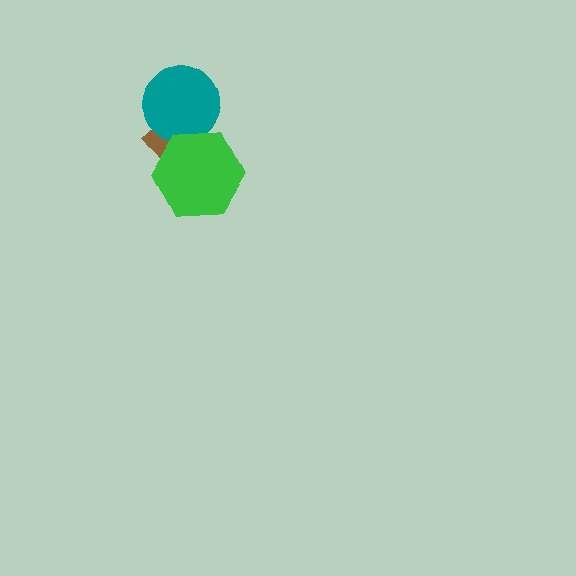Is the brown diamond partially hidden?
Yes, it is partially covered by another shape.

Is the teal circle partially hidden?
Yes, it is partially covered by another shape.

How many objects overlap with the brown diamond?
2 objects overlap with the brown diamond.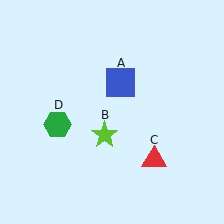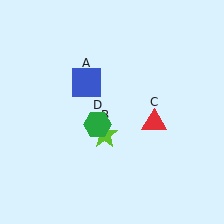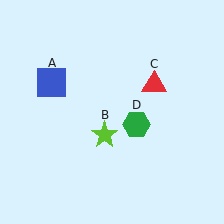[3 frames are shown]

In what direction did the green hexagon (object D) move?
The green hexagon (object D) moved right.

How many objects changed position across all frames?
3 objects changed position: blue square (object A), red triangle (object C), green hexagon (object D).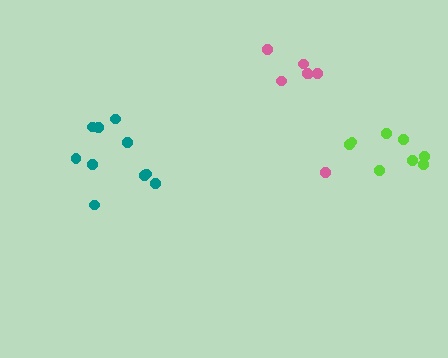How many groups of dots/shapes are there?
There are 3 groups.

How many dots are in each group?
Group 1: 10 dots, Group 2: 7 dots, Group 3: 8 dots (25 total).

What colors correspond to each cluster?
The clusters are colored: teal, pink, lime.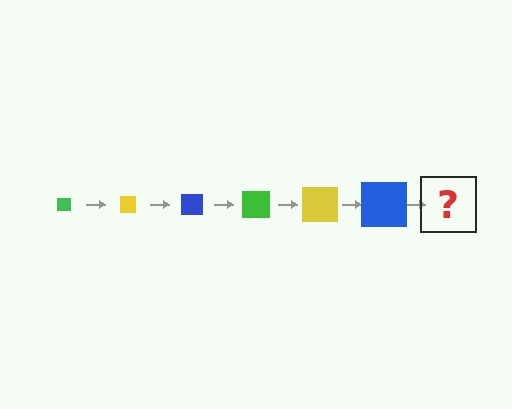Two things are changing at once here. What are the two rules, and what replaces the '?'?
The two rules are that the square grows larger each step and the color cycles through green, yellow, and blue. The '?' should be a green square, larger than the previous one.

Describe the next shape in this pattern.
It should be a green square, larger than the previous one.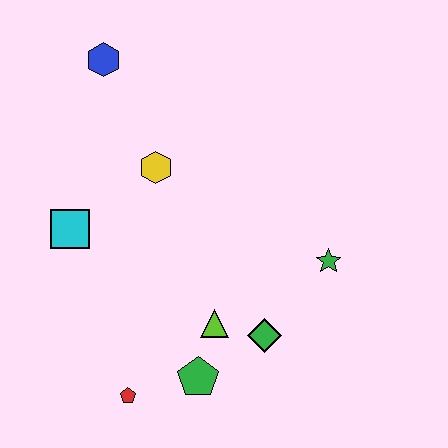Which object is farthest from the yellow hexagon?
The red pentagon is farthest from the yellow hexagon.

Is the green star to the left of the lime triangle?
No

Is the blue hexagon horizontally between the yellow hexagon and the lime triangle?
No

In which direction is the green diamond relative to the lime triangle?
The green diamond is to the right of the lime triangle.